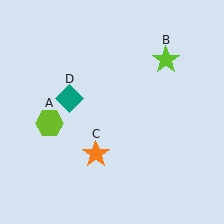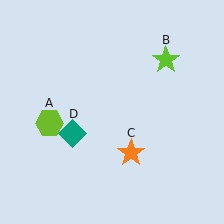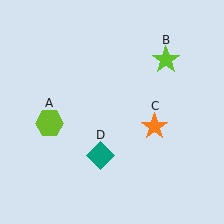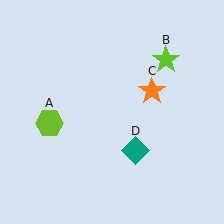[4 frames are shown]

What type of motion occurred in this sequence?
The orange star (object C), teal diamond (object D) rotated counterclockwise around the center of the scene.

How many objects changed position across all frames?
2 objects changed position: orange star (object C), teal diamond (object D).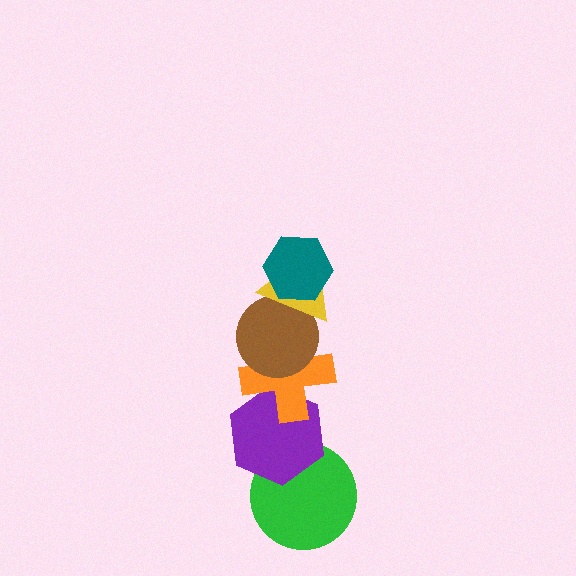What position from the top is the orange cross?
The orange cross is 4th from the top.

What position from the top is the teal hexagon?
The teal hexagon is 1st from the top.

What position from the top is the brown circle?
The brown circle is 3rd from the top.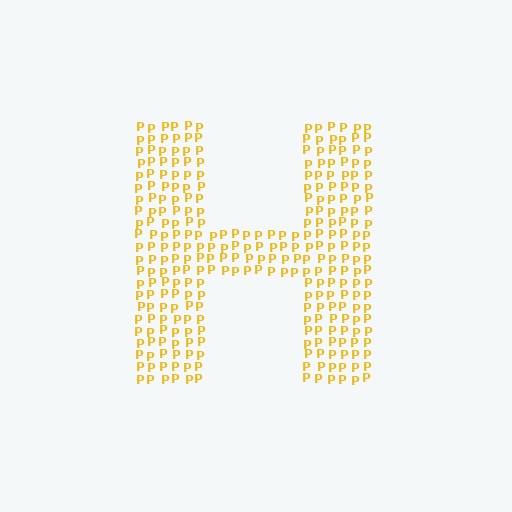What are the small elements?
The small elements are letter P's.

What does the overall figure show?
The overall figure shows the letter H.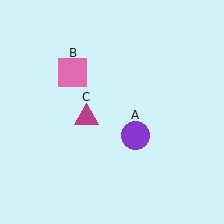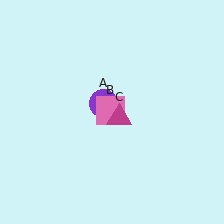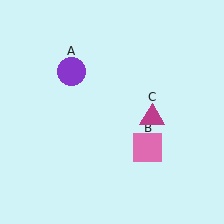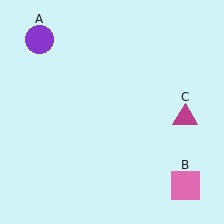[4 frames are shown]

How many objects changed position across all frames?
3 objects changed position: purple circle (object A), pink square (object B), magenta triangle (object C).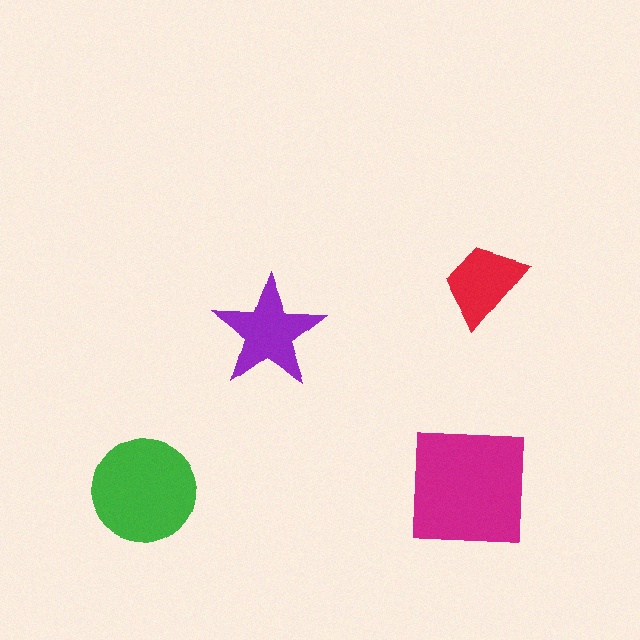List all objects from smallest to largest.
The red trapezoid, the purple star, the green circle, the magenta square.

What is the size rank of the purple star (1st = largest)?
3rd.